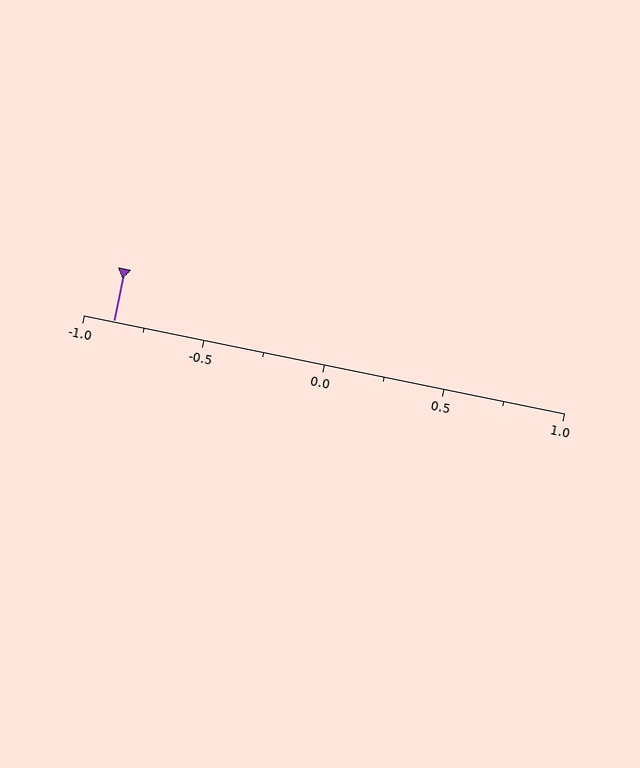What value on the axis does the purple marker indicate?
The marker indicates approximately -0.88.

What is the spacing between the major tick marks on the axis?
The major ticks are spaced 0.5 apart.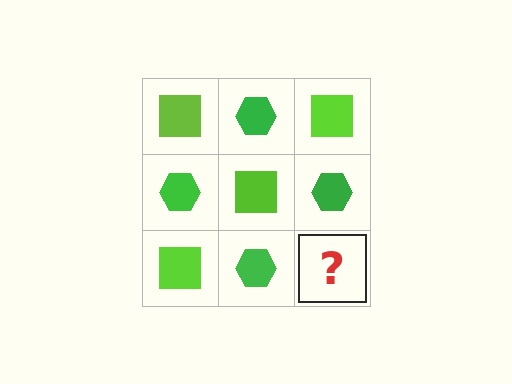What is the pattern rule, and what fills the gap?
The rule is that it alternates lime square and green hexagon in a checkerboard pattern. The gap should be filled with a lime square.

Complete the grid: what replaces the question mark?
The question mark should be replaced with a lime square.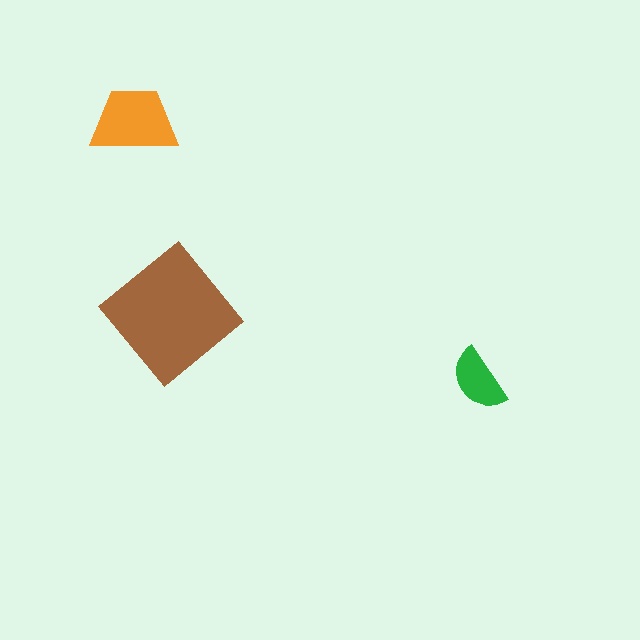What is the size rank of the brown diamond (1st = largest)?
1st.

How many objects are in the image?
There are 3 objects in the image.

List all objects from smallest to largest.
The green semicircle, the orange trapezoid, the brown diamond.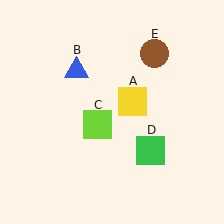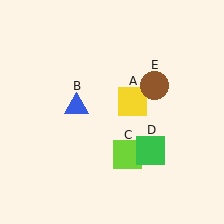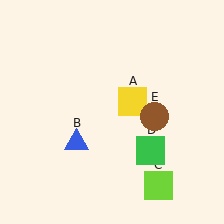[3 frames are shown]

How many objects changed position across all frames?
3 objects changed position: blue triangle (object B), lime square (object C), brown circle (object E).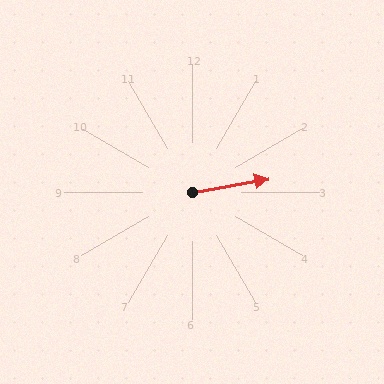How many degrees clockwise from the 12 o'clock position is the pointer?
Approximately 80 degrees.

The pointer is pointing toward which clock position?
Roughly 3 o'clock.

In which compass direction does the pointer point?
East.